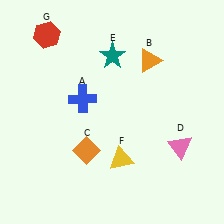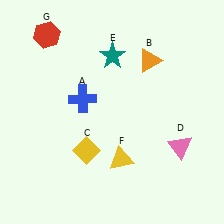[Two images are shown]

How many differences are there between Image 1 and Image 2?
There is 1 difference between the two images.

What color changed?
The diamond (C) changed from orange in Image 1 to yellow in Image 2.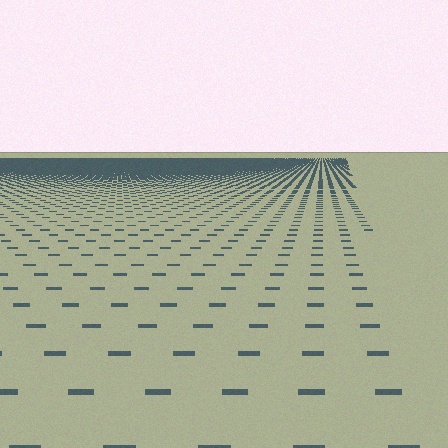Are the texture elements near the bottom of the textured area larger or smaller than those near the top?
Larger. Near the bottom, elements are closer to the viewer and appear at a bigger on-screen size.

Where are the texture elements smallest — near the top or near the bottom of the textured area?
Near the top.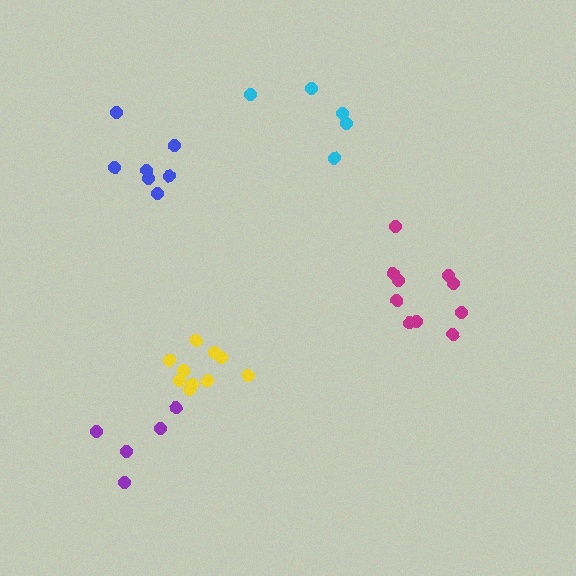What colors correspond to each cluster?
The clusters are colored: magenta, cyan, yellow, blue, purple.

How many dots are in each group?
Group 1: 10 dots, Group 2: 5 dots, Group 3: 10 dots, Group 4: 7 dots, Group 5: 5 dots (37 total).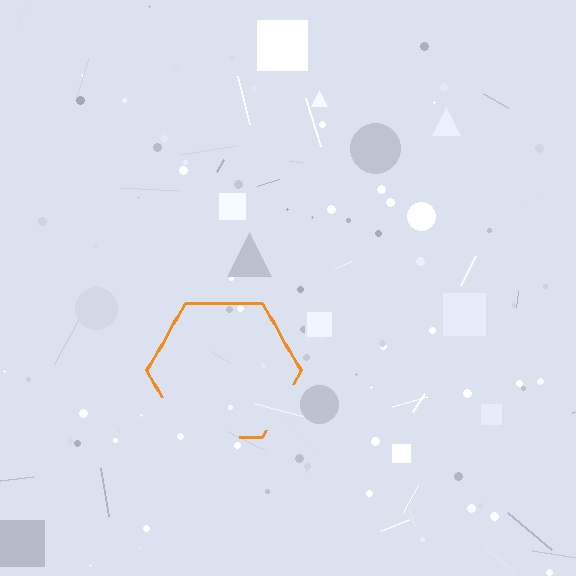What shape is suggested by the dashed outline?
The dashed outline suggests a hexagon.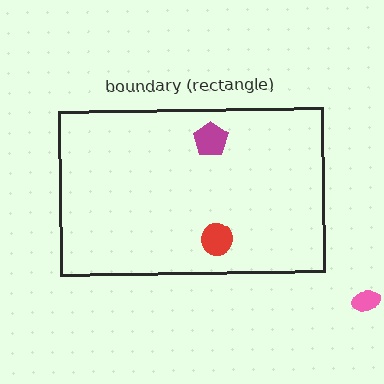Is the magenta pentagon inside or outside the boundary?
Inside.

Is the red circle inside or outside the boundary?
Inside.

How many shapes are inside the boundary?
2 inside, 1 outside.